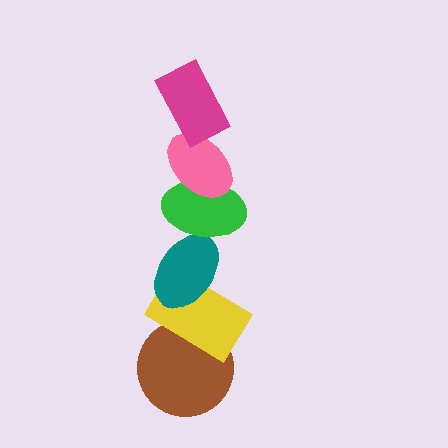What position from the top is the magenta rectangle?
The magenta rectangle is 1st from the top.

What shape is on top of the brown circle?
The yellow rectangle is on top of the brown circle.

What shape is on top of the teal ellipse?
The green ellipse is on top of the teal ellipse.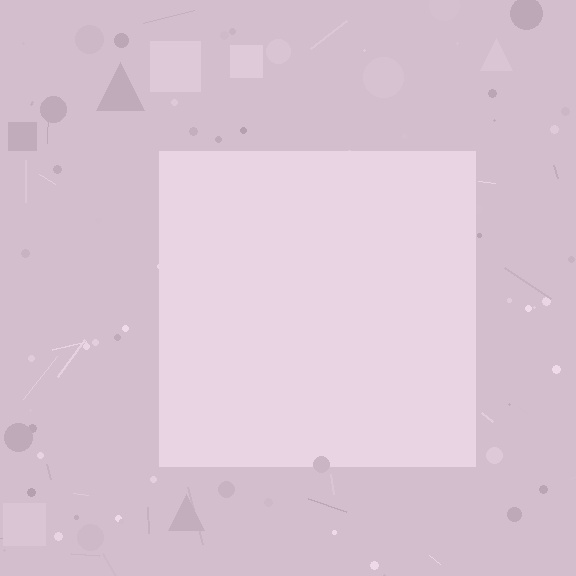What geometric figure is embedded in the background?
A square is embedded in the background.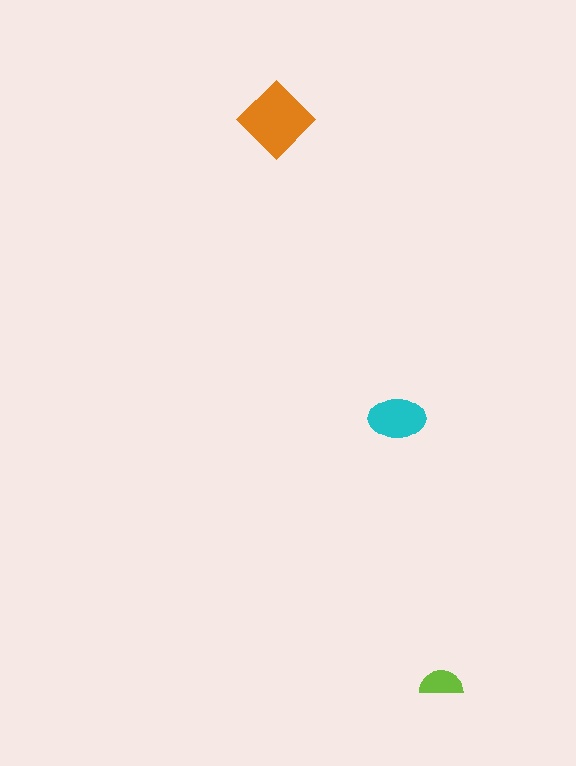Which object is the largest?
The orange diamond.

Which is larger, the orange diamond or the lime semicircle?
The orange diamond.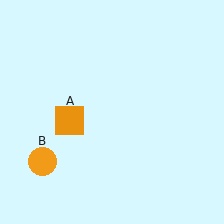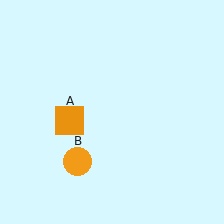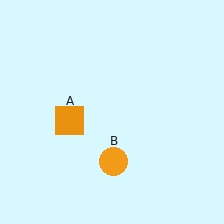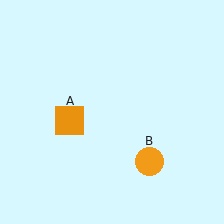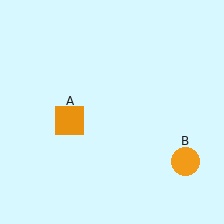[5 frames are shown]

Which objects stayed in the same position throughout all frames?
Orange square (object A) remained stationary.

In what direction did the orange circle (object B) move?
The orange circle (object B) moved right.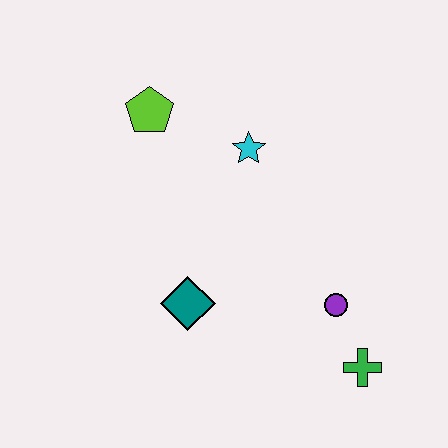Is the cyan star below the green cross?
No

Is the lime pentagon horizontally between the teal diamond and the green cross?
No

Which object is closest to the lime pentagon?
The cyan star is closest to the lime pentagon.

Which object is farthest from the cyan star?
The green cross is farthest from the cyan star.